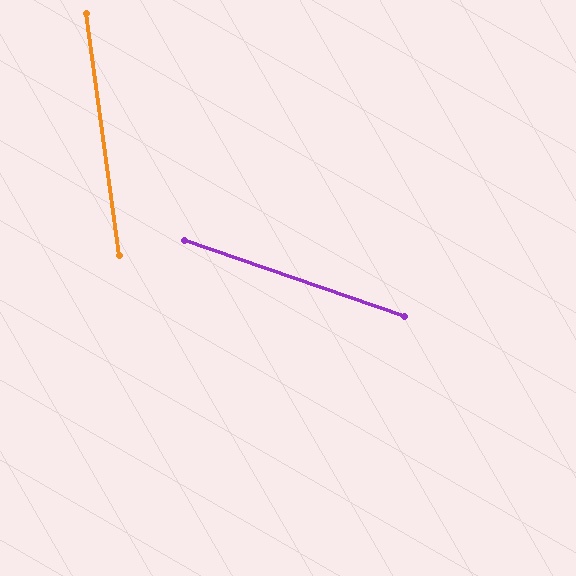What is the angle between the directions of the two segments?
Approximately 63 degrees.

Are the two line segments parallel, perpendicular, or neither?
Neither parallel nor perpendicular — they differ by about 63°.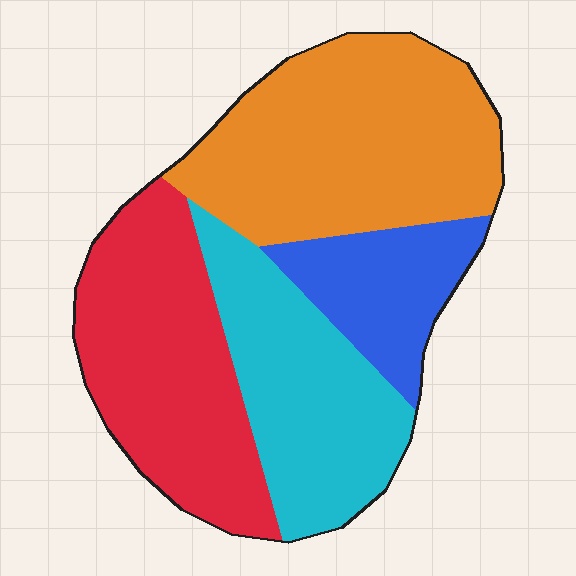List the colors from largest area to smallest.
From largest to smallest: orange, red, cyan, blue.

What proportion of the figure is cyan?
Cyan takes up less than a quarter of the figure.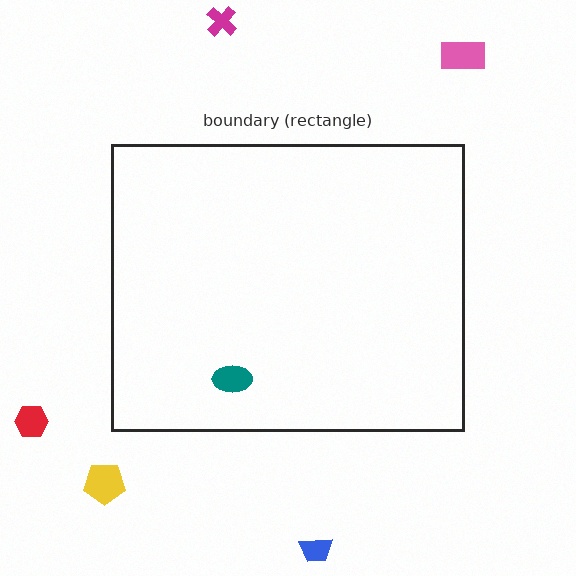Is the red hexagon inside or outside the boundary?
Outside.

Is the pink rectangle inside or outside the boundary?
Outside.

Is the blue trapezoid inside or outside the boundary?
Outside.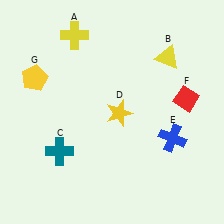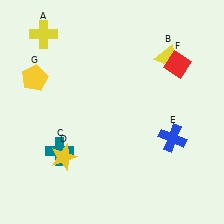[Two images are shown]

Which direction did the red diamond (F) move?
The red diamond (F) moved up.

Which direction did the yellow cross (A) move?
The yellow cross (A) moved left.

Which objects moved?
The objects that moved are: the yellow cross (A), the yellow star (D), the red diamond (F).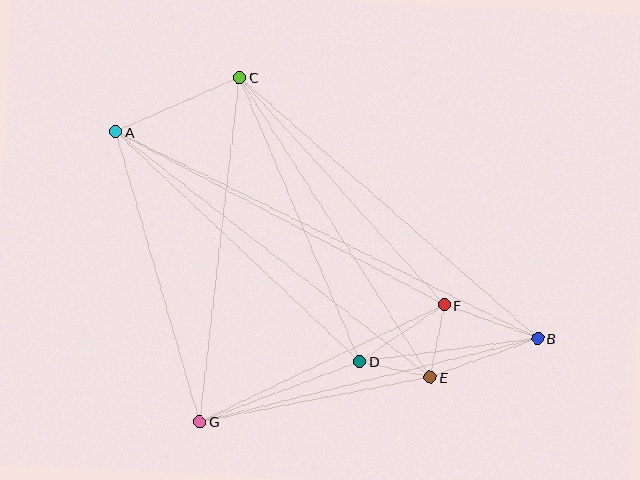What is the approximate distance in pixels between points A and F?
The distance between A and F is approximately 371 pixels.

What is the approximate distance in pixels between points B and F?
The distance between B and F is approximately 99 pixels.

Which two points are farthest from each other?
Points A and B are farthest from each other.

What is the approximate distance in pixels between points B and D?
The distance between B and D is approximately 179 pixels.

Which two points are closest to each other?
Points D and E are closest to each other.